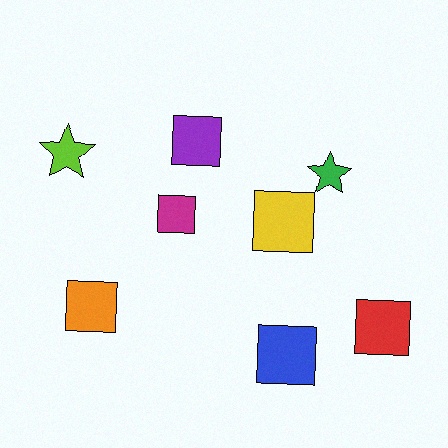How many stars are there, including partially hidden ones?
There are 2 stars.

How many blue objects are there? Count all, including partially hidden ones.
There is 1 blue object.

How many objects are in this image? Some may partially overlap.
There are 8 objects.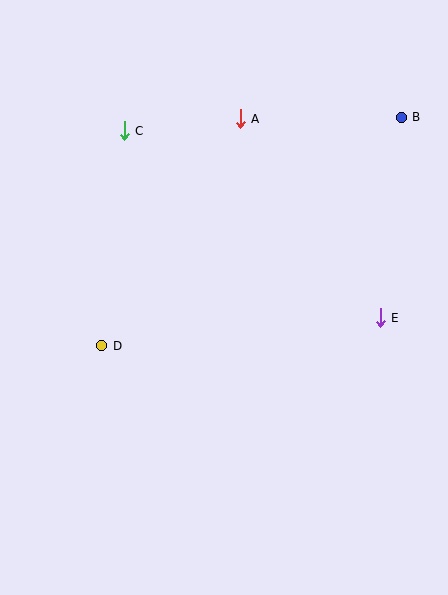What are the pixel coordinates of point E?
Point E is at (380, 318).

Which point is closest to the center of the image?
Point D at (102, 346) is closest to the center.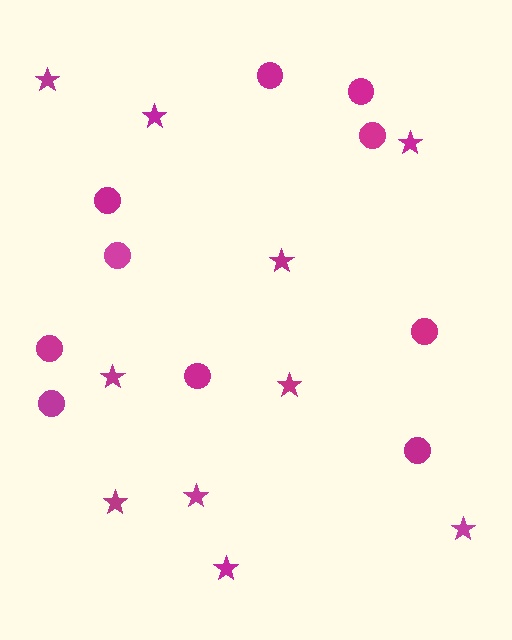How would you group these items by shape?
There are 2 groups: one group of stars (10) and one group of circles (10).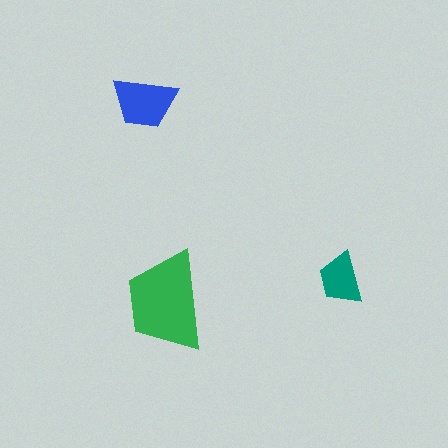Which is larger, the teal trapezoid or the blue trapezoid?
The blue one.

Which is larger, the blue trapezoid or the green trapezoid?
The green one.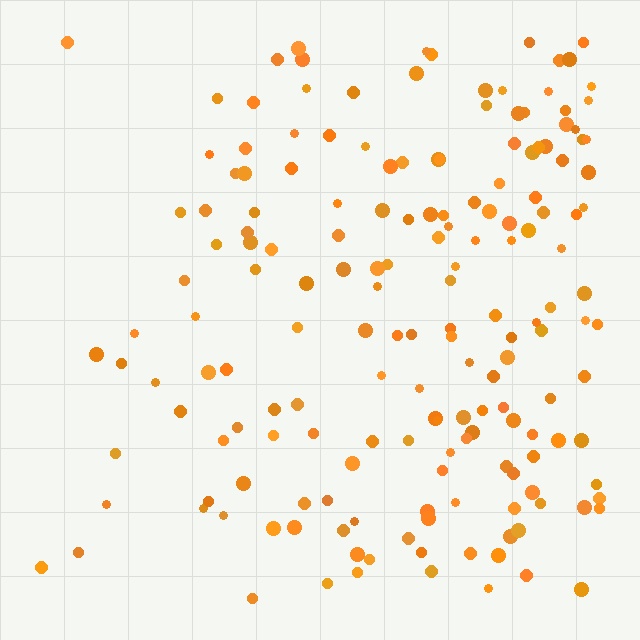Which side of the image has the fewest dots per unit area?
The left.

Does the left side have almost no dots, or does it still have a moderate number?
Still a moderate number, just noticeably fewer than the right.